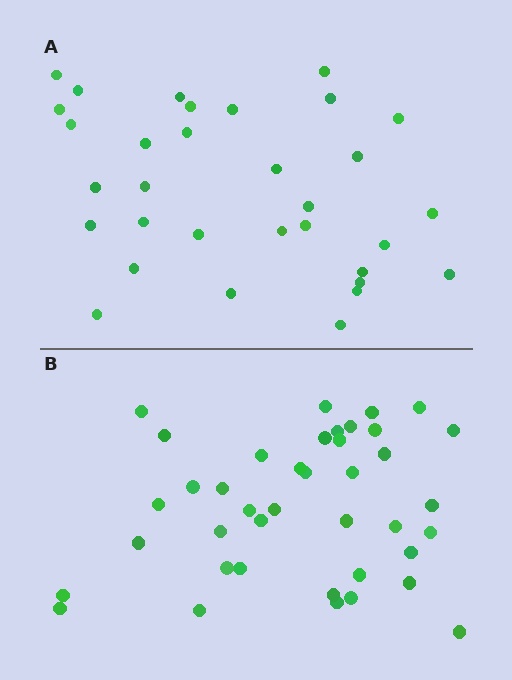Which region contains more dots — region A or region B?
Region B (the bottom region) has more dots.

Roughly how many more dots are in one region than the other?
Region B has roughly 8 or so more dots than region A.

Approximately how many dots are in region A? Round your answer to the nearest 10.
About 30 dots. (The exact count is 32, which rounds to 30.)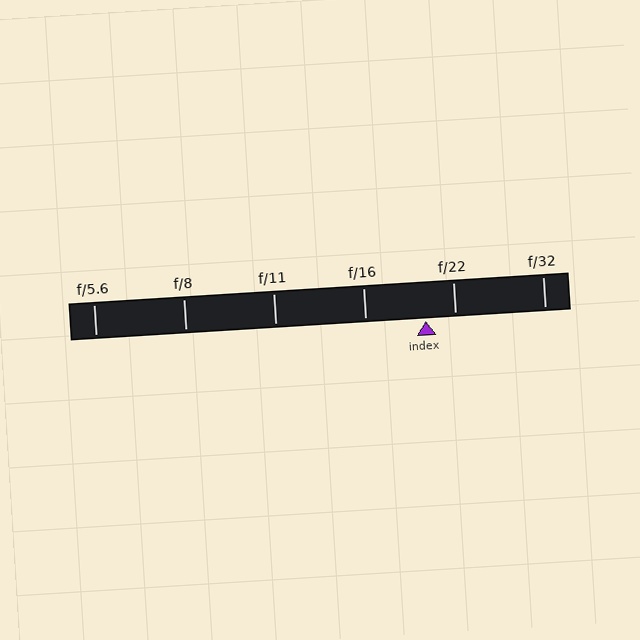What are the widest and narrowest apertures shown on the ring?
The widest aperture shown is f/5.6 and the narrowest is f/32.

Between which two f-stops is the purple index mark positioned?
The index mark is between f/16 and f/22.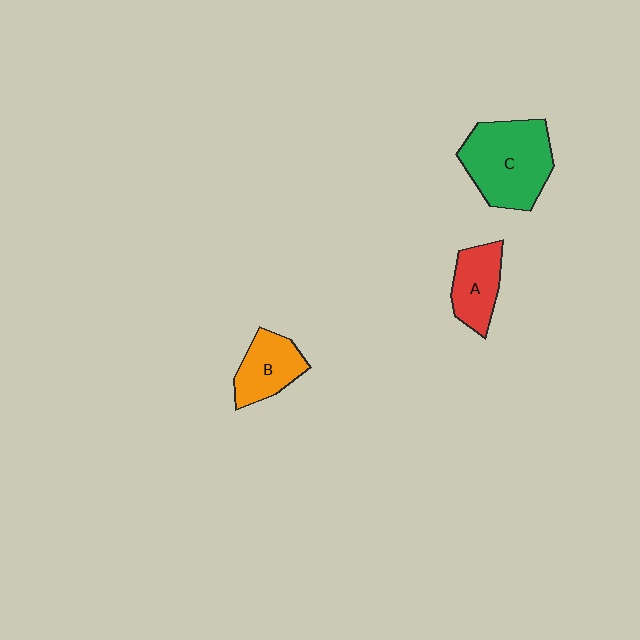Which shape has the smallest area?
Shape A (red).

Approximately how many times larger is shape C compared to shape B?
Approximately 1.8 times.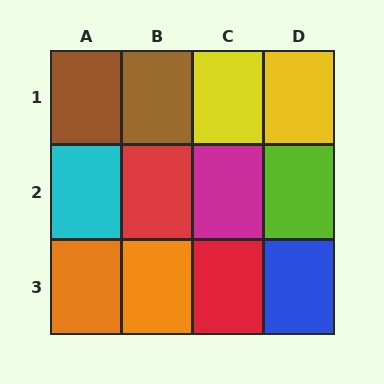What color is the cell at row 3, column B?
Orange.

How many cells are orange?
2 cells are orange.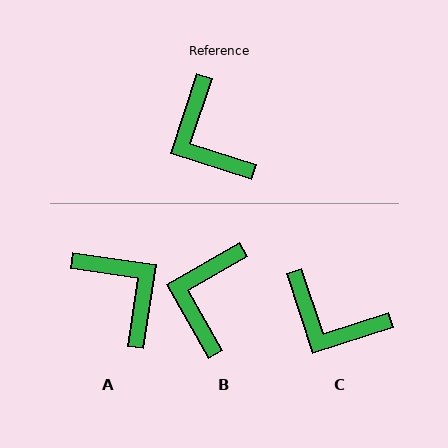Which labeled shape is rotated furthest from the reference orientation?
A, about 170 degrees away.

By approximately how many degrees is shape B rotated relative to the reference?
Approximately 42 degrees clockwise.